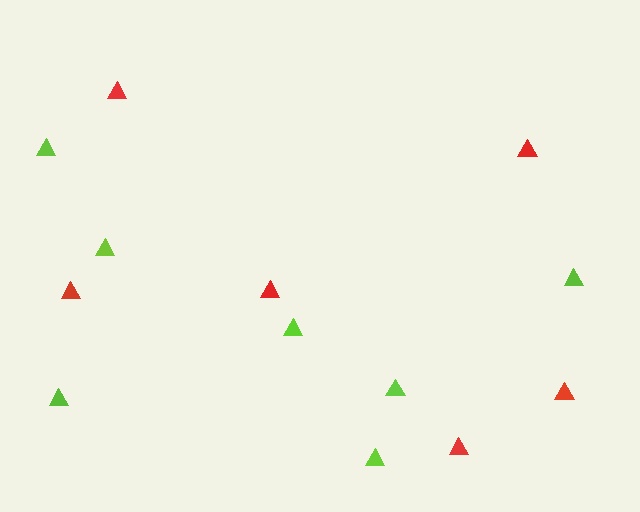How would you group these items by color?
There are 2 groups: one group of red triangles (6) and one group of lime triangles (7).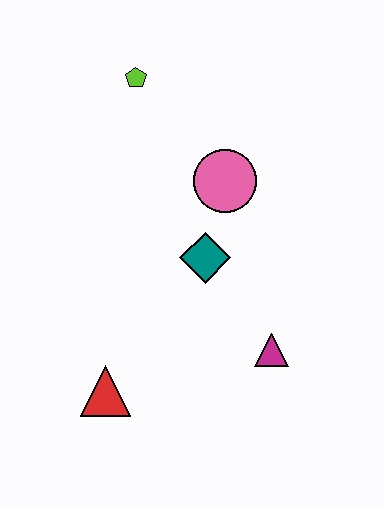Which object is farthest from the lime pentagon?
The red triangle is farthest from the lime pentagon.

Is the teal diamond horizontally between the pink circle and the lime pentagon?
Yes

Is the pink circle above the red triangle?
Yes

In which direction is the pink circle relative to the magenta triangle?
The pink circle is above the magenta triangle.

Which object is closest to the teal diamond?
The pink circle is closest to the teal diamond.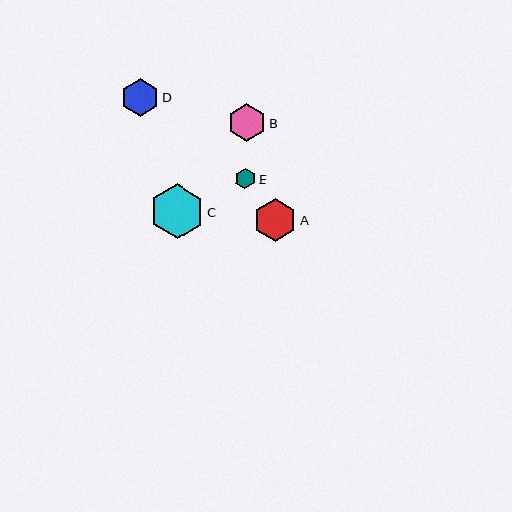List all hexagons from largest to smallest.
From largest to smallest: C, A, D, B, E.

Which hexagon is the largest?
Hexagon C is the largest with a size of approximately 54 pixels.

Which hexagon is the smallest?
Hexagon E is the smallest with a size of approximately 20 pixels.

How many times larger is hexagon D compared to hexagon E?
Hexagon D is approximately 1.9 times the size of hexagon E.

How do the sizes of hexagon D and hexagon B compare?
Hexagon D and hexagon B are approximately the same size.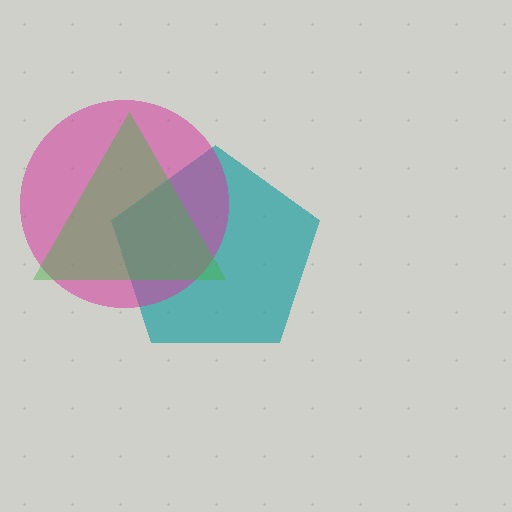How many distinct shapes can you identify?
There are 3 distinct shapes: a teal pentagon, a magenta circle, a green triangle.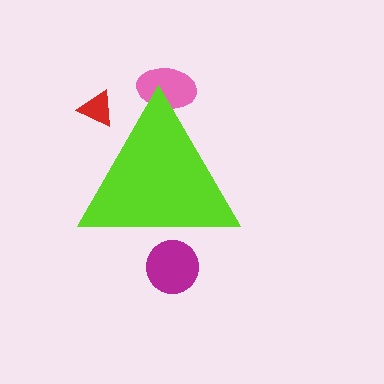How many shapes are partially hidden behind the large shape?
3 shapes are partially hidden.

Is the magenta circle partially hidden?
Yes, the magenta circle is partially hidden behind the lime triangle.